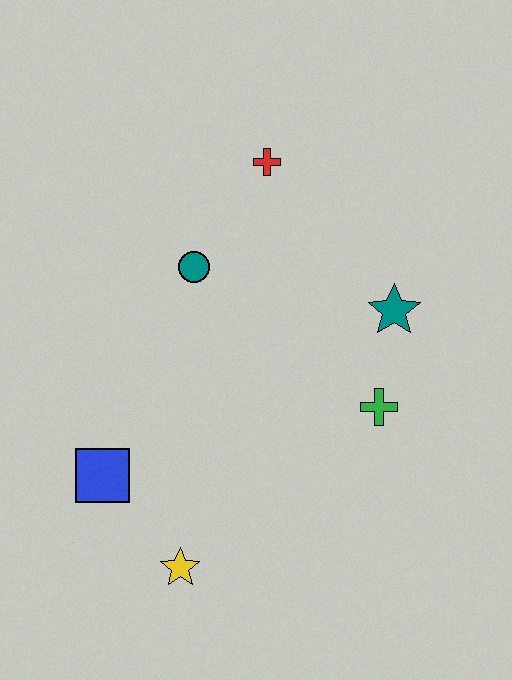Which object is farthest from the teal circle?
The yellow star is farthest from the teal circle.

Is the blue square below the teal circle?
Yes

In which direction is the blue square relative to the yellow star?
The blue square is above the yellow star.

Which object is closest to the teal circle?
The red cross is closest to the teal circle.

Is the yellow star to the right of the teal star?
No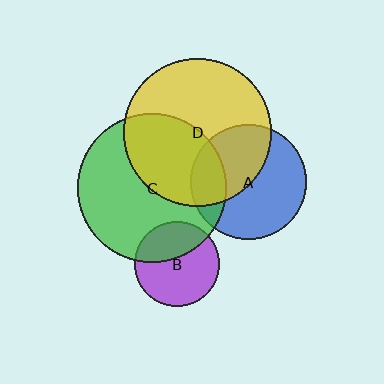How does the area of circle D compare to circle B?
Approximately 3.0 times.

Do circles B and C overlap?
Yes.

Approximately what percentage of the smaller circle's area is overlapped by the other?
Approximately 35%.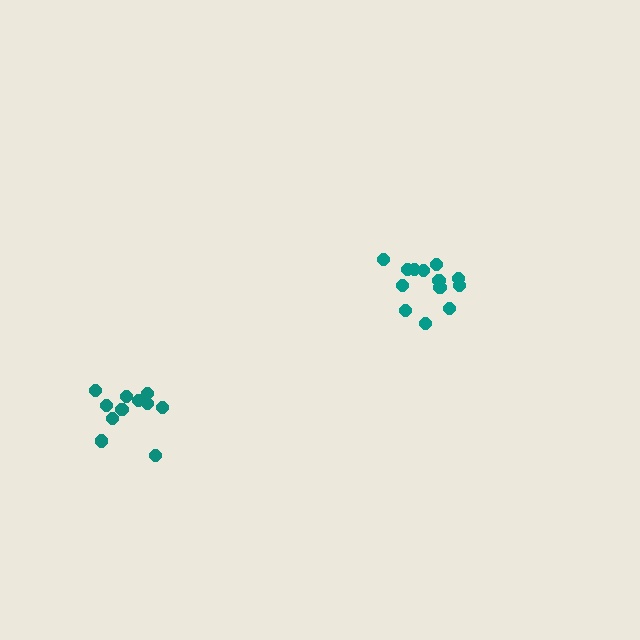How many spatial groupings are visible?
There are 2 spatial groupings.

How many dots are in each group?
Group 1: 13 dots, Group 2: 11 dots (24 total).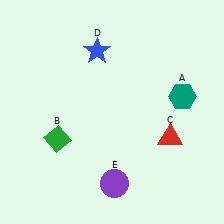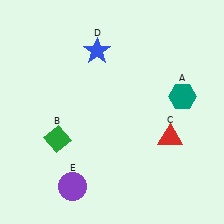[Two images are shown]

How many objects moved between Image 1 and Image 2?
1 object moved between the two images.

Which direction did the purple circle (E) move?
The purple circle (E) moved left.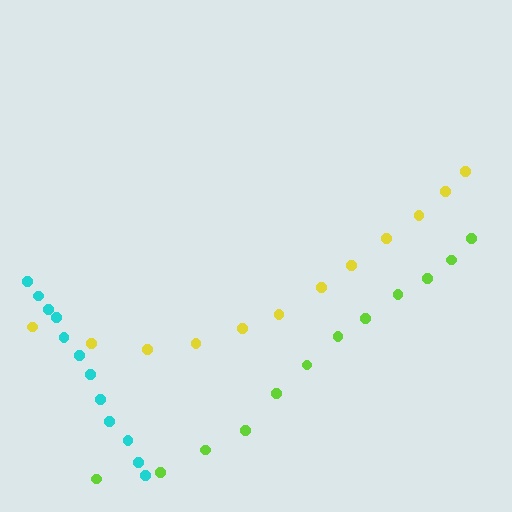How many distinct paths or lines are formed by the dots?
There are 3 distinct paths.